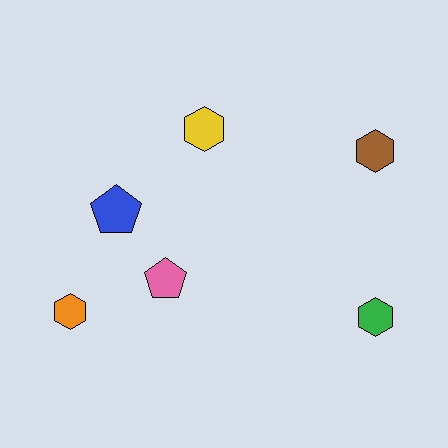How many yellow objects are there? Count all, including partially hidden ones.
There is 1 yellow object.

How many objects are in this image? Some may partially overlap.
There are 6 objects.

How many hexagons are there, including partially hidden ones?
There are 4 hexagons.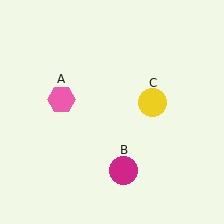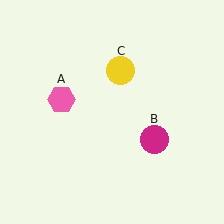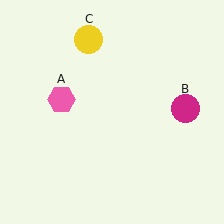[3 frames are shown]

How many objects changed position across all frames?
2 objects changed position: magenta circle (object B), yellow circle (object C).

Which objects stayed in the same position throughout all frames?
Pink hexagon (object A) remained stationary.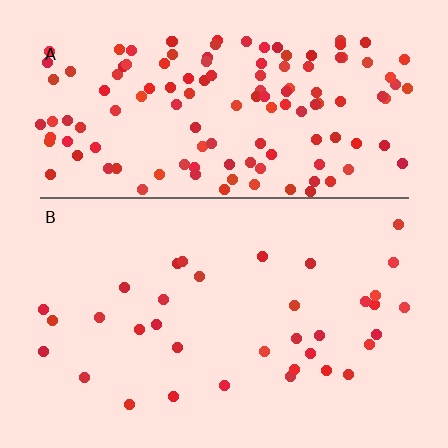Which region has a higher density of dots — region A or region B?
A (the top).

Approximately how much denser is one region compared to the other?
Approximately 3.8× — region A over region B.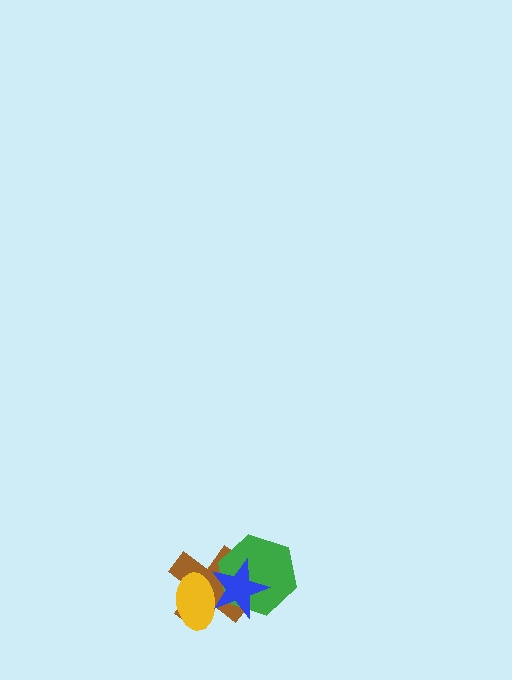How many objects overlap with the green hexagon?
2 objects overlap with the green hexagon.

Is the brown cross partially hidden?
Yes, it is partially covered by another shape.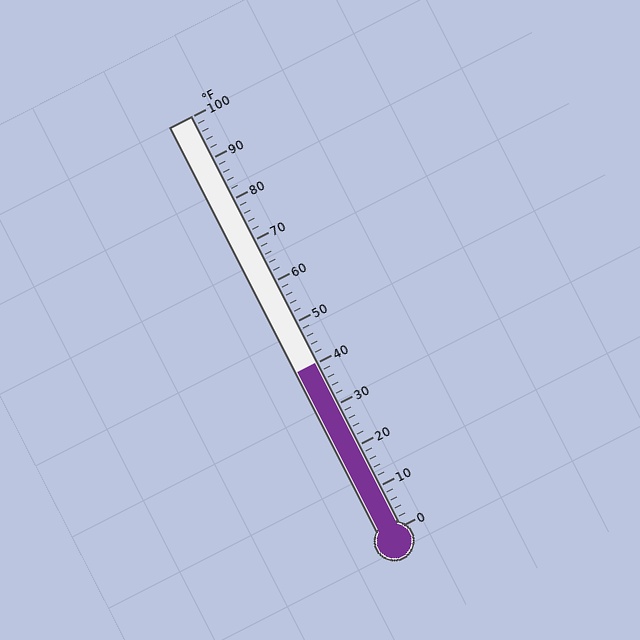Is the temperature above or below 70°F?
The temperature is below 70°F.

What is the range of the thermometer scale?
The thermometer scale ranges from 0°F to 100°F.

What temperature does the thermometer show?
The thermometer shows approximately 40°F.